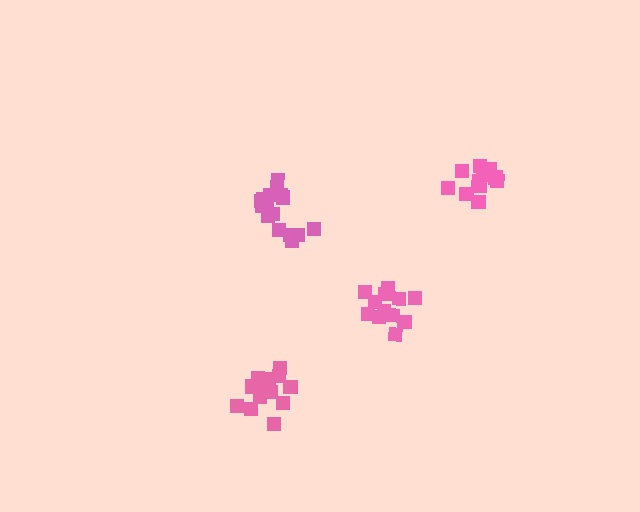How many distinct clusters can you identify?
There are 4 distinct clusters.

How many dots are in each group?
Group 1: 15 dots, Group 2: 12 dots, Group 3: 16 dots, Group 4: 11 dots (54 total).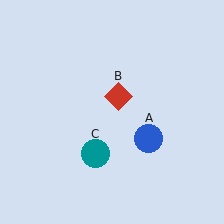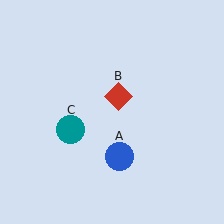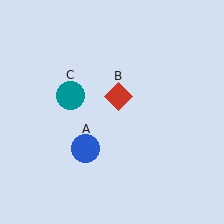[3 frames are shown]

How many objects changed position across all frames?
2 objects changed position: blue circle (object A), teal circle (object C).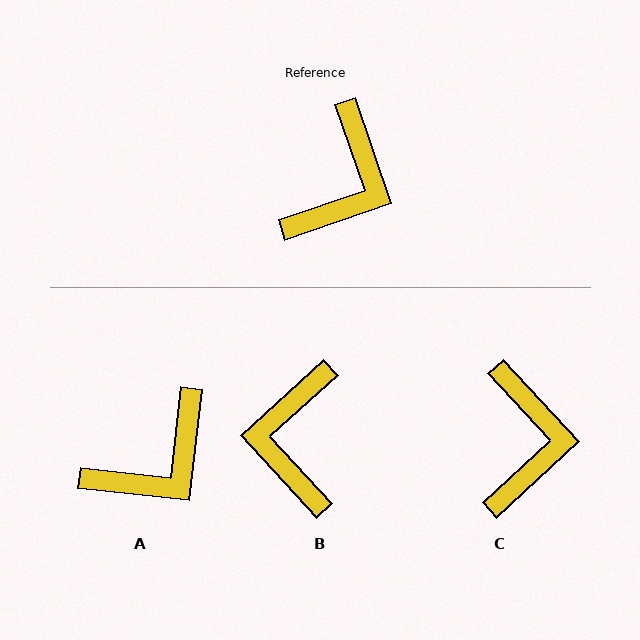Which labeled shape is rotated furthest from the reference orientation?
B, about 156 degrees away.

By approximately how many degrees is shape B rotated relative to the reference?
Approximately 156 degrees clockwise.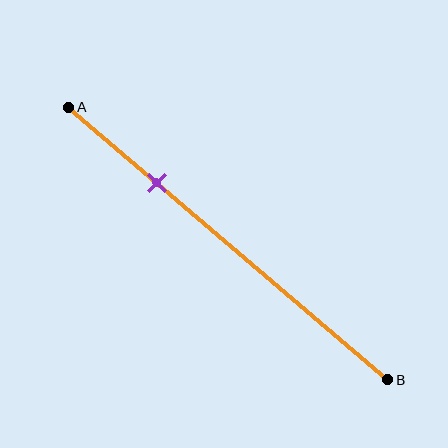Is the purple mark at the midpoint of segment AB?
No, the mark is at about 30% from A, not at the 50% midpoint.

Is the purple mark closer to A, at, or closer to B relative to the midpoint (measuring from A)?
The purple mark is closer to point A than the midpoint of segment AB.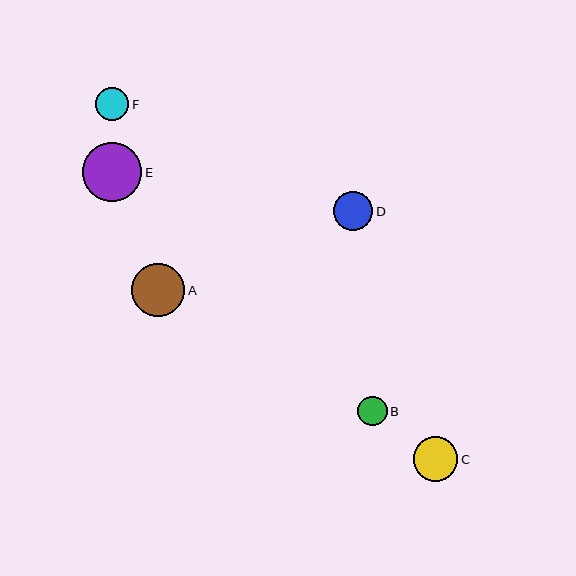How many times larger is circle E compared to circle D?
Circle E is approximately 1.5 times the size of circle D.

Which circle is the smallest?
Circle B is the smallest with a size of approximately 29 pixels.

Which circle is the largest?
Circle E is the largest with a size of approximately 59 pixels.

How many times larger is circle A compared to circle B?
Circle A is approximately 1.8 times the size of circle B.